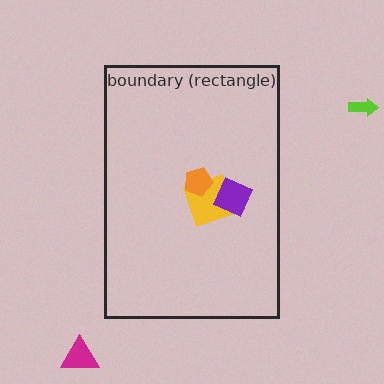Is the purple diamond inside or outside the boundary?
Inside.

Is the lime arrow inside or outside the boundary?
Outside.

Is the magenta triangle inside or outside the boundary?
Outside.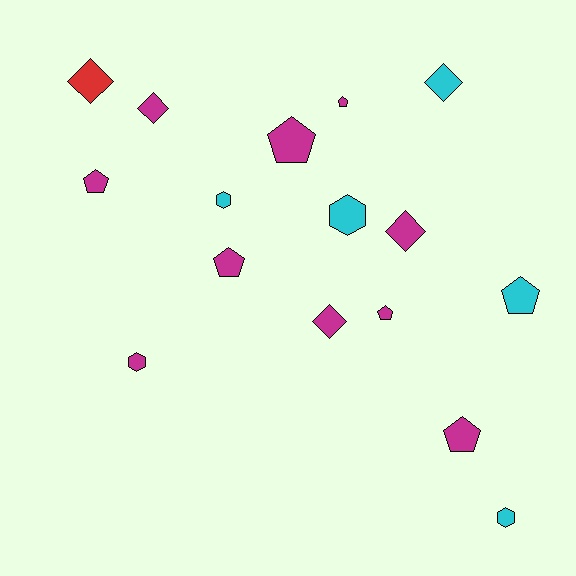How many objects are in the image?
There are 16 objects.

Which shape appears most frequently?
Pentagon, with 7 objects.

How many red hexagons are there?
There are no red hexagons.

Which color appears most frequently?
Magenta, with 10 objects.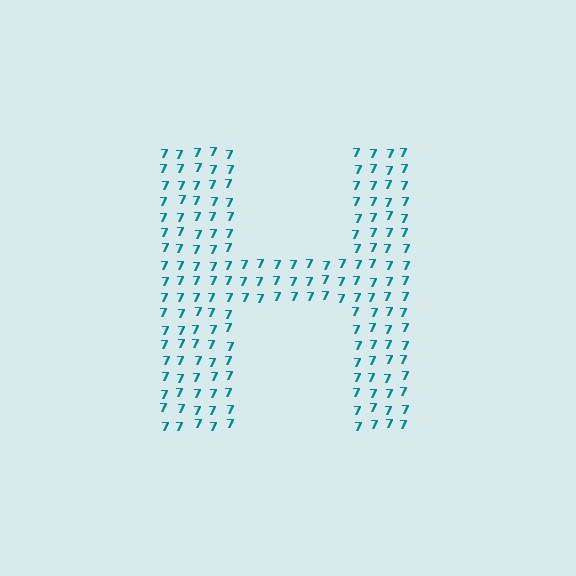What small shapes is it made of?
It is made of small digit 7's.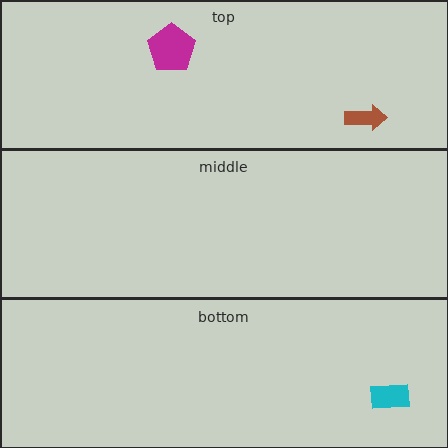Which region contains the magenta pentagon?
The top region.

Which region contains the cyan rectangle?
The bottom region.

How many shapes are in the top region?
2.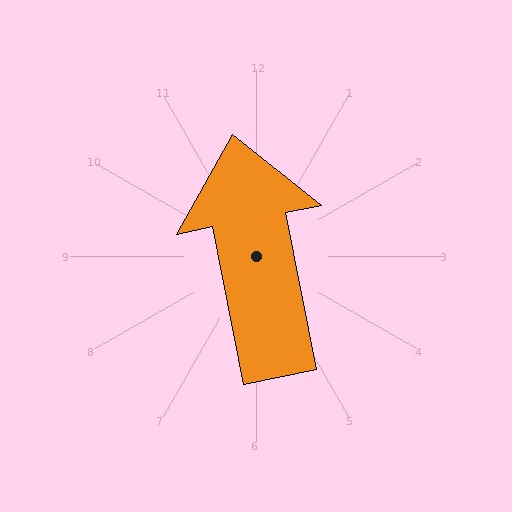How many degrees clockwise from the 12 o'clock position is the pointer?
Approximately 349 degrees.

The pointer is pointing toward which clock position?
Roughly 12 o'clock.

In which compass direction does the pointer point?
North.